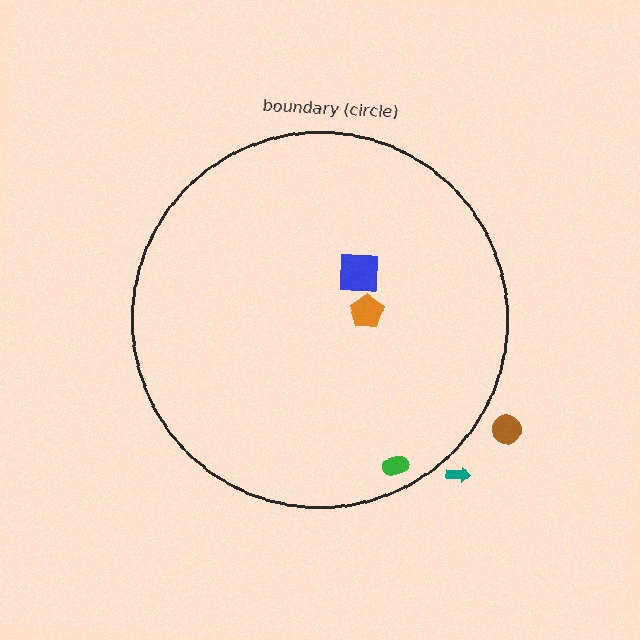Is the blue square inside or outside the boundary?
Inside.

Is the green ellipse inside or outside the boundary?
Inside.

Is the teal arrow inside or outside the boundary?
Outside.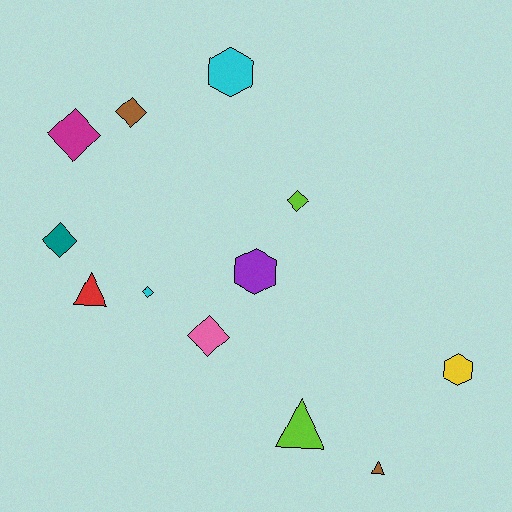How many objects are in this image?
There are 12 objects.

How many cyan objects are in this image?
There are 2 cyan objects.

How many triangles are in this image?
There are 3 triangles.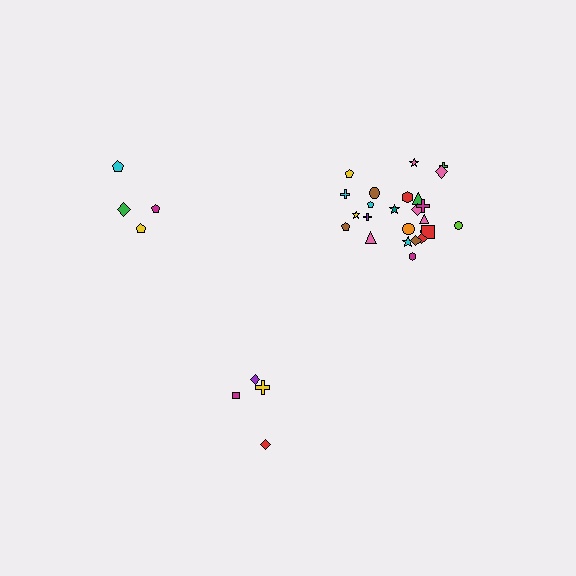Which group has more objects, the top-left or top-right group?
The top-right group.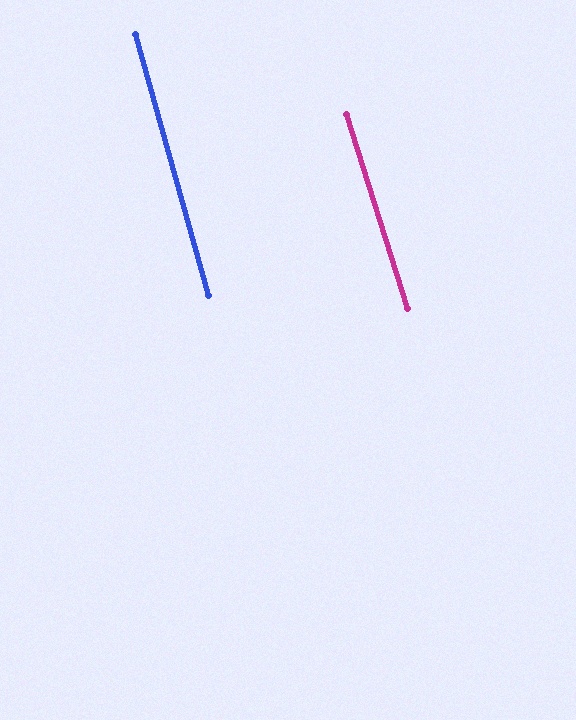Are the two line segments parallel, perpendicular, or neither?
Parallel — their directions differ by only 1.7°.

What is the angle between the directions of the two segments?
Approximately 2 degrees.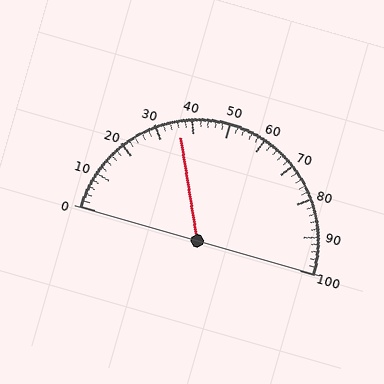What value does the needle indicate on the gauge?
The needle indicates approximately 36.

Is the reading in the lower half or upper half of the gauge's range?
The reading is in the lower half of the range (0 to 100).